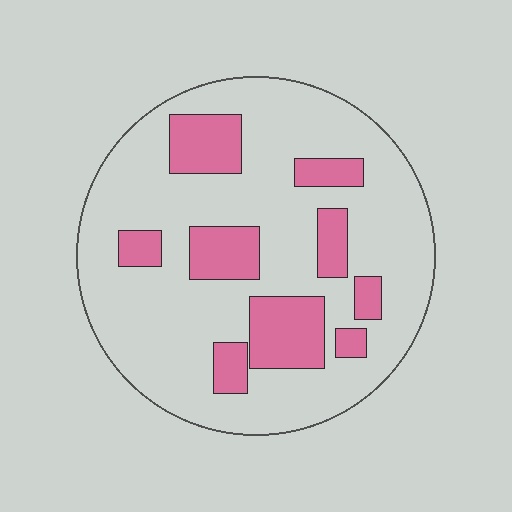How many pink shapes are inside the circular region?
9.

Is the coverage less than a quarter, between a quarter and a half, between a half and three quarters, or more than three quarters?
Less than a quarter.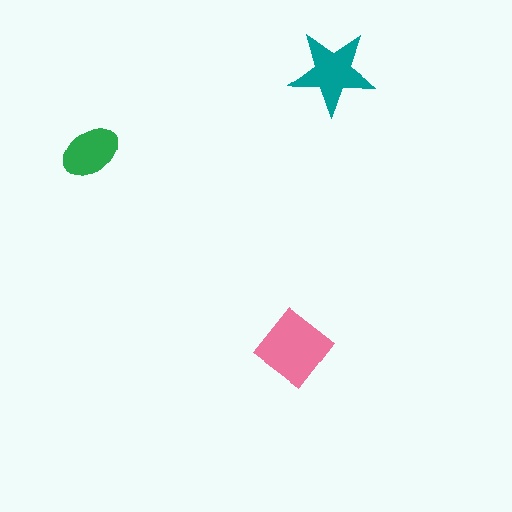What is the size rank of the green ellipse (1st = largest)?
3rd.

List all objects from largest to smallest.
The pink diamond, the teal star, the green ellipse.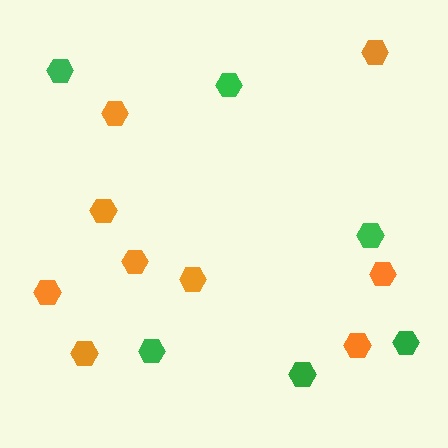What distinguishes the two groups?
There are 2 groups: one group of green hexagons (6) and one group of orange hexagons (9).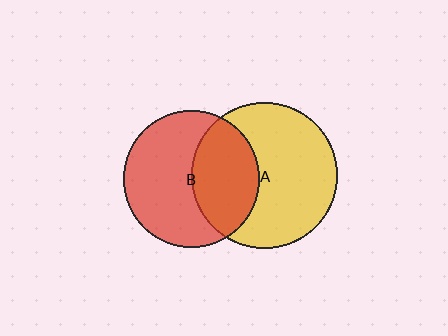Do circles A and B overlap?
Yes.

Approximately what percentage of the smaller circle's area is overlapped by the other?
Approximately 40%.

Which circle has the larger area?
Circle A (yellow).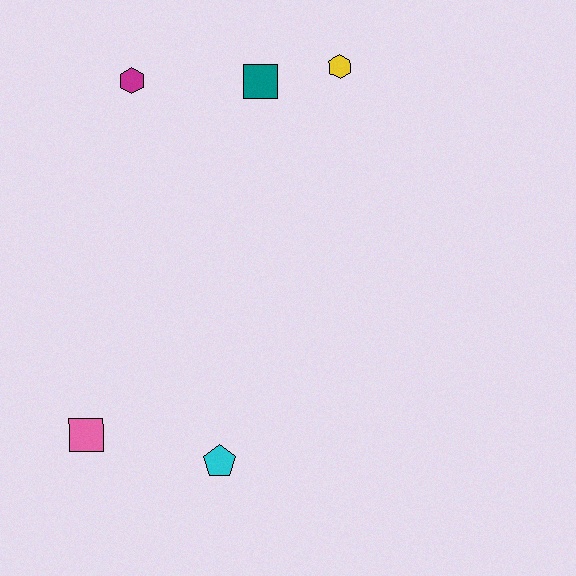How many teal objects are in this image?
There is 1 teal object.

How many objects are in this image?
There are 5 objects.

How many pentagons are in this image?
There is 1 pentagon.